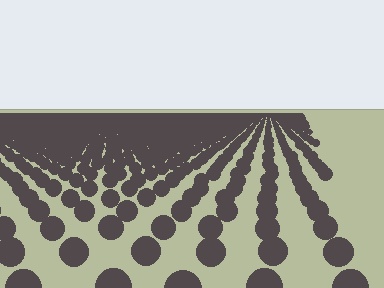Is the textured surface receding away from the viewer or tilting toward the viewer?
The surface is receding away from the viewer. Texture elements get smaller and denser toward the top.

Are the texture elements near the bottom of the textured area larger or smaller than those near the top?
Larger. Near the bottom, elements are closer to the viewer and appear at a bigger on-screen size.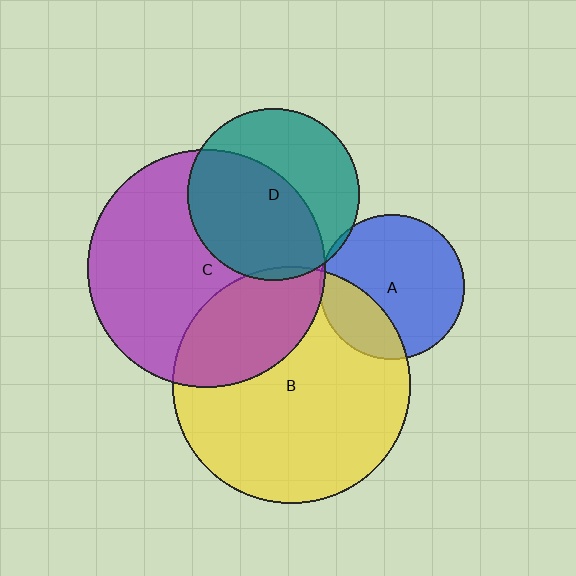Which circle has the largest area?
Circle C (purple).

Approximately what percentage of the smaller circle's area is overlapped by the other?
Approximately 5%.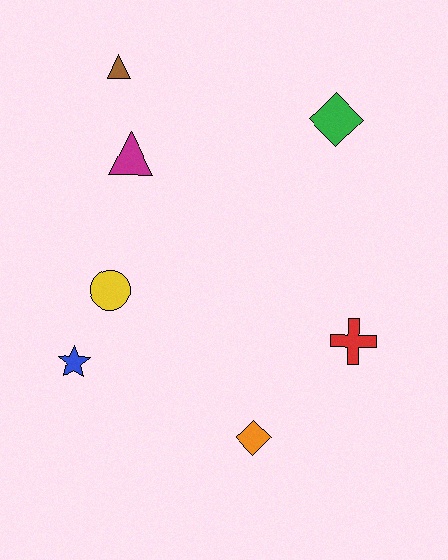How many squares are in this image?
There are no squares.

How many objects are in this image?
There are 7 objects.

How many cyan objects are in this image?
There are no cyan objects.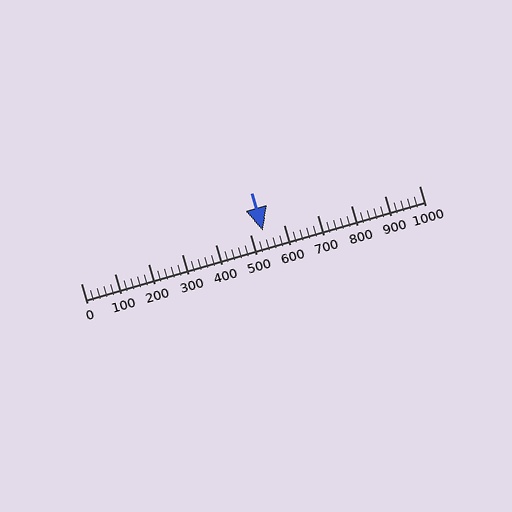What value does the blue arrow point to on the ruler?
The blue arrow points to approximately 538.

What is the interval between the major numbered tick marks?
The major tick marks are spaced 100 units apart.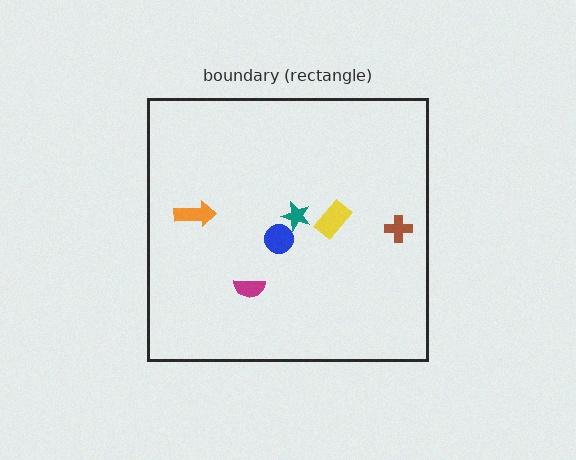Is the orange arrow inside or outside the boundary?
Inside.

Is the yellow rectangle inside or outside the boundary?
Inside.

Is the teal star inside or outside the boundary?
Inside.